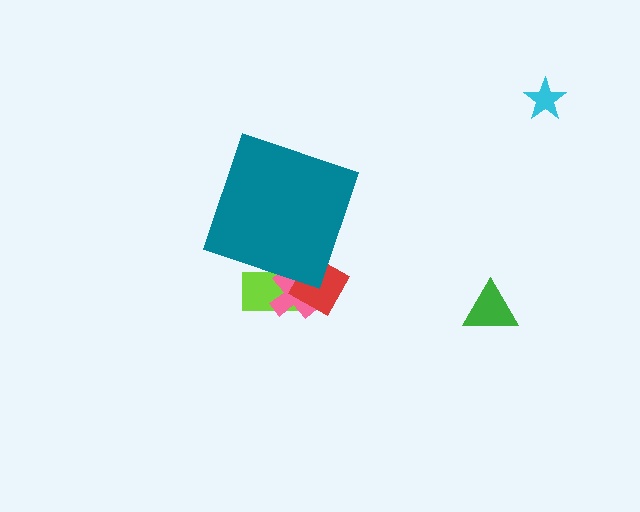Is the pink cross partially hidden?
Yes, the pink cross is partially hidden behind the teal diamond.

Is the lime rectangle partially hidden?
Yes, the lime rectangle is partially hidden behind the teal diamond.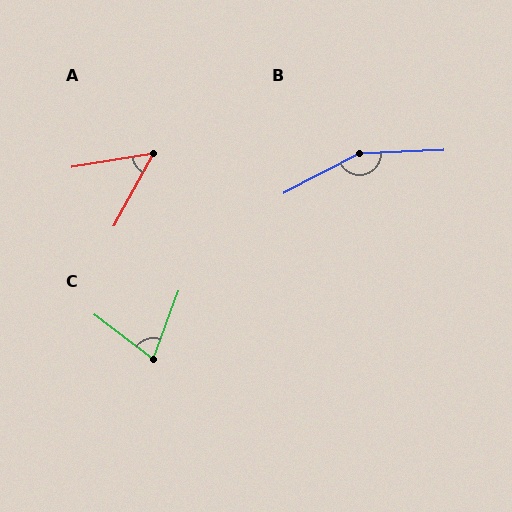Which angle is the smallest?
A, at approximately 52 degrees.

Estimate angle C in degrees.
Approximately 73 degrees.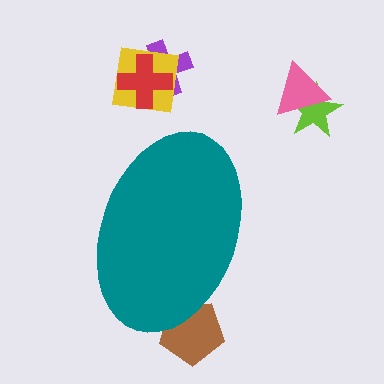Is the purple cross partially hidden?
No, the purple cross is fully visible.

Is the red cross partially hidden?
No, the red cross is fully visible.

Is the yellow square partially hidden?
No, the yellow square is fully visible.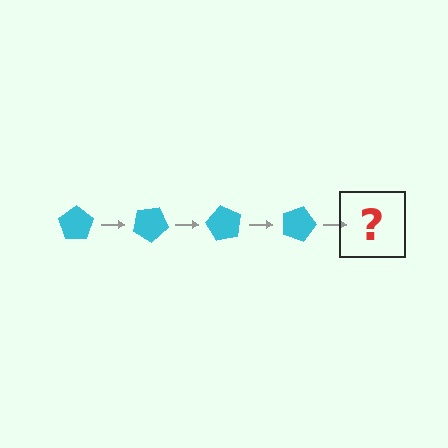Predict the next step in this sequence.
The next step is a cyan pentagon rotated 120 degrees.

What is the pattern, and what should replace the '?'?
The pattern is that the pentagon rotates 30 degrees each step. The '?' should be a cyan pentagon rotated 120 degrees.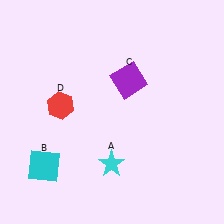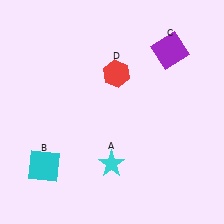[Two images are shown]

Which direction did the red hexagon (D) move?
The red hexagon (D) moved right.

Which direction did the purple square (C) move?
The purple square (C) moved right.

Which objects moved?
The objects that moved are: the purple square (C), the red hexagon (D).